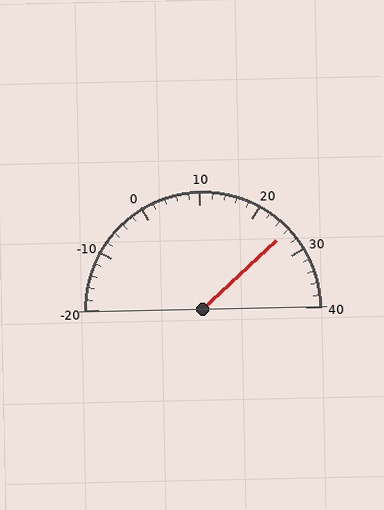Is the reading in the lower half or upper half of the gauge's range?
The reading is in the upper half of the range (-20 to 40).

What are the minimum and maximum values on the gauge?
The gauge ranges from -20 to 40.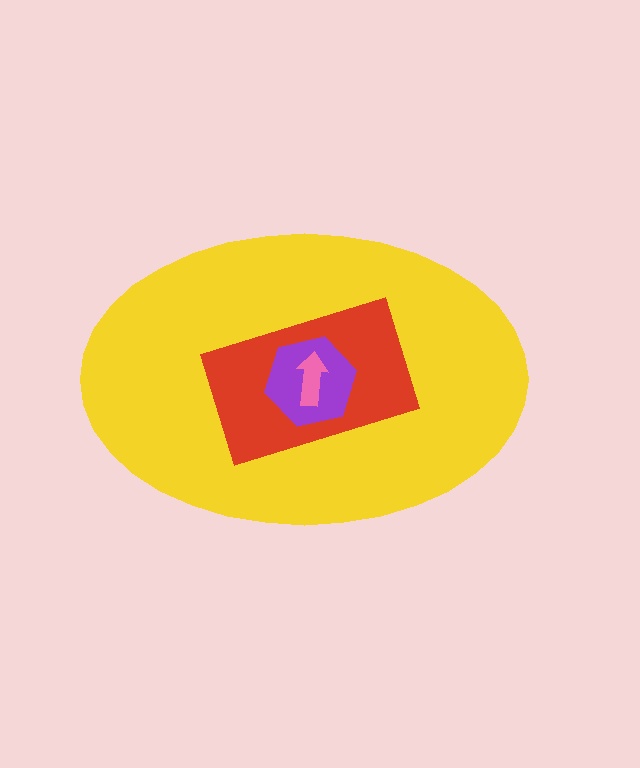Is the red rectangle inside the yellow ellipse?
Yes.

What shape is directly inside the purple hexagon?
The pink arrow.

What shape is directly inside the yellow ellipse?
The red rectangle.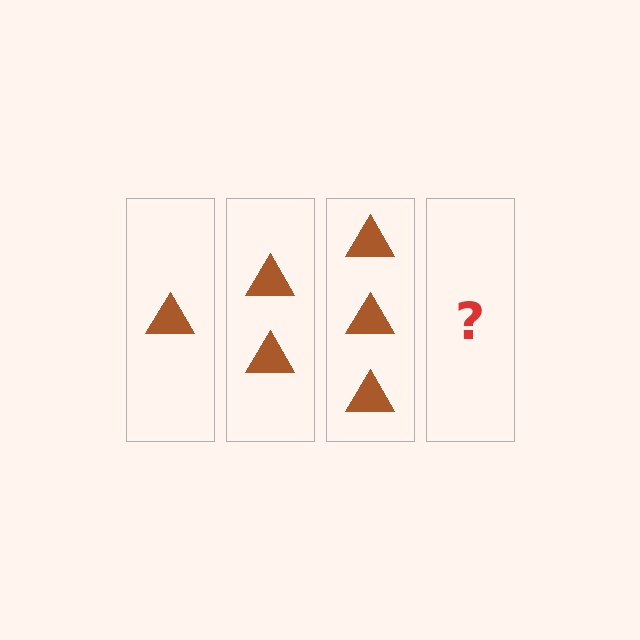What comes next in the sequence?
The next element should be 4 triangles.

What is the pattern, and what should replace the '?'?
The pattern is that each step adds one more triangle. The '?' should be 4 triangles.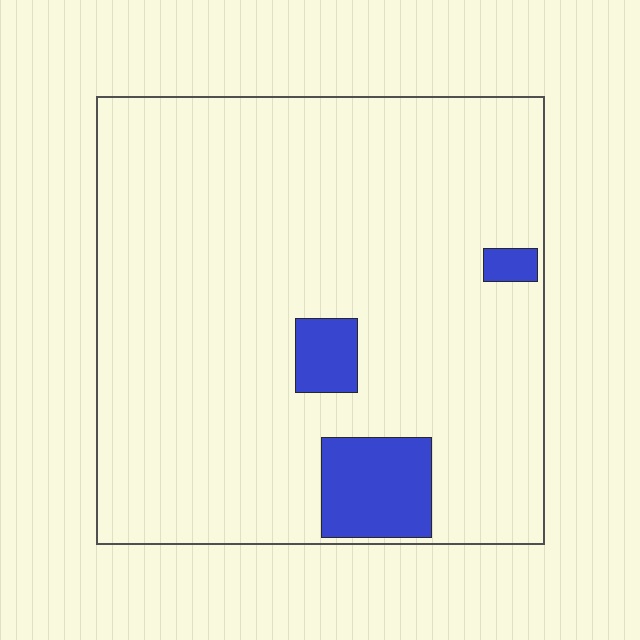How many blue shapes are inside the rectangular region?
3.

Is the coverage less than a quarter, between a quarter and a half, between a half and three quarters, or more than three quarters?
Less than a quarter.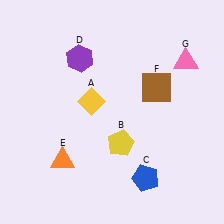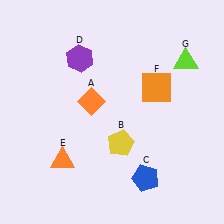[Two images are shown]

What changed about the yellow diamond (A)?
In Image 1, A is yellow. In Image 2, it changed to orange.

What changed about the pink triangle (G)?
In Image 1, G is pink. In Image 2, it changed to lime.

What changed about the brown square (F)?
In Image 1, F is brown. In Image 2, it changed to orange.